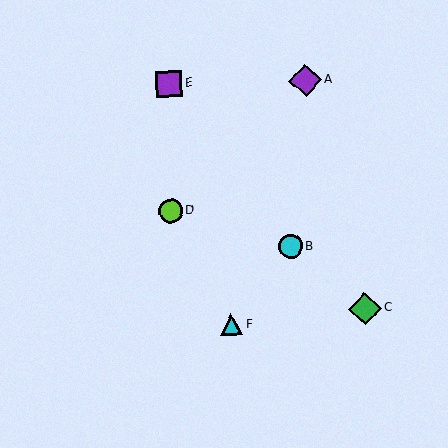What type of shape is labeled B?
Shape B is a cyan circle.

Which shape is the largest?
The green diamond (labeled C) is the largest.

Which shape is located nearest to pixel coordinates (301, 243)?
The cyan circle (labeled B) at (290, 247) is nearest to that location.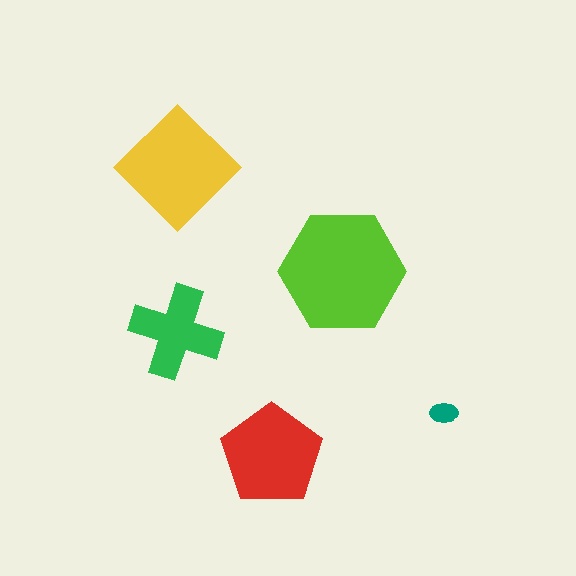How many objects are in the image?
There are 5 objects in the image.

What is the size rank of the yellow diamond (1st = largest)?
2nd.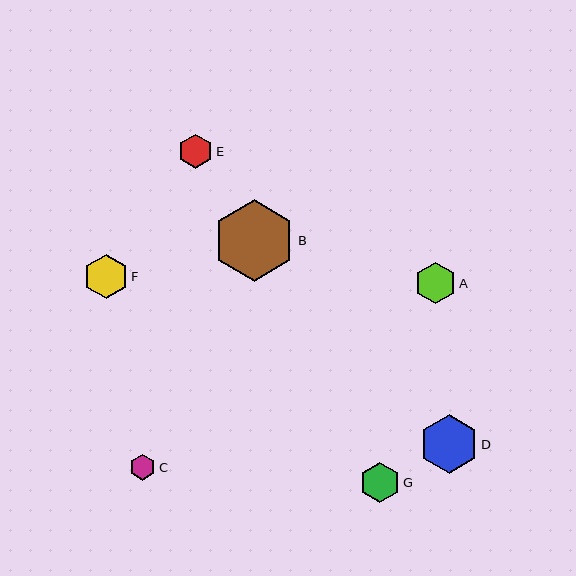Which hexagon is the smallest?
Hexagon C is the smallest with a size of approximately 26 pixels.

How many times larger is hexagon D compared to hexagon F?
Hexagon D is approximately 1.3 times the size of hexagon F.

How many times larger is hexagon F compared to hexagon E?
Hexagon F is approximately 1.3 times the size of hexagon E.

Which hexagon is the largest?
Hexagon B is the largest with a size of approximately 82 pixels.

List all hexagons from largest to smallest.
From largest to smallest: B, D, F, A, G, E, C.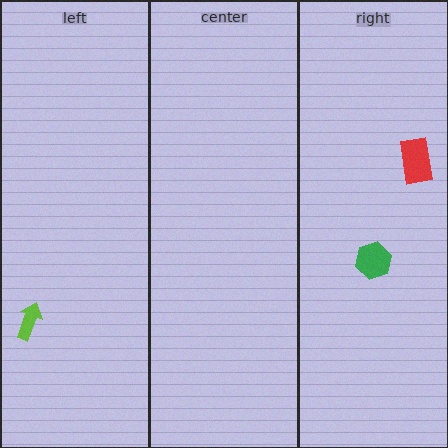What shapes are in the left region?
The lime arrow.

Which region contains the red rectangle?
The right region.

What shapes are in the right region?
The red rectangle, the green hexagon.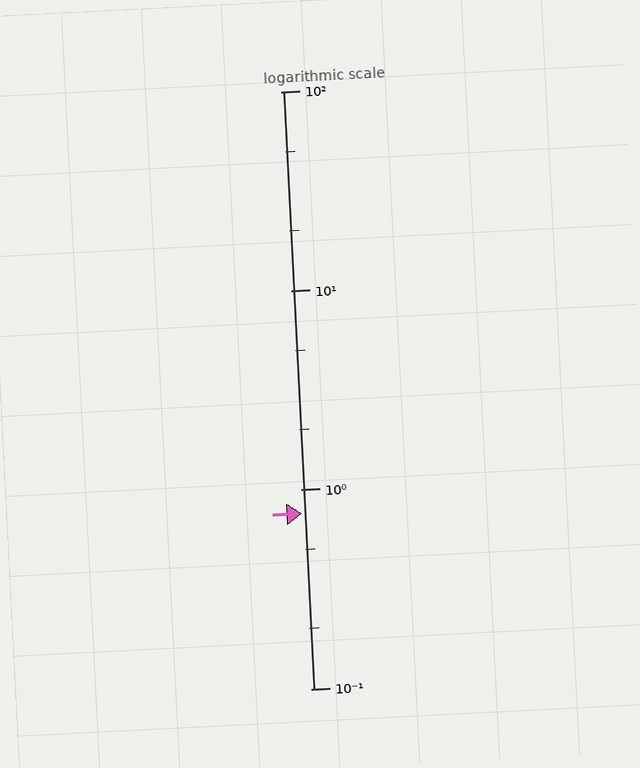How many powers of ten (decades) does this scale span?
The scale spans 3 decades, from 0.1 to 100.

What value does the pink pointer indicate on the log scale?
The pointer indicates approximately 0.76.